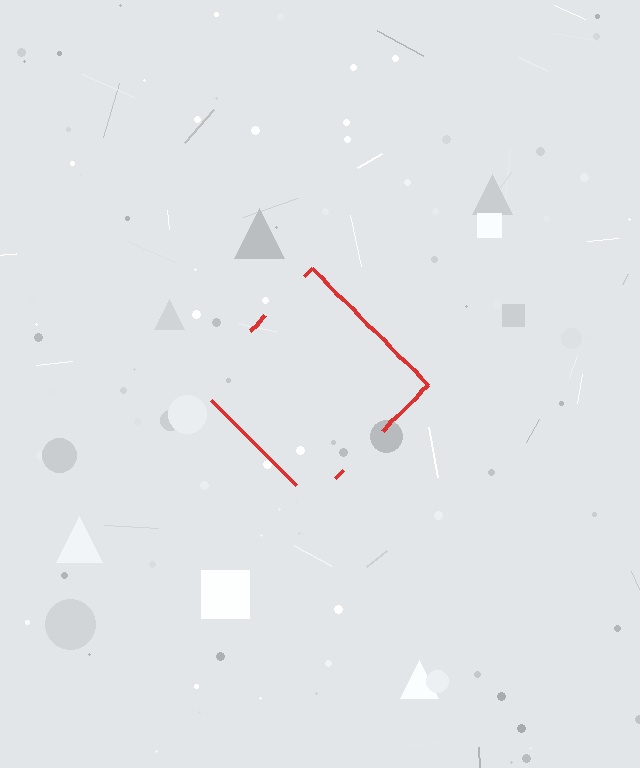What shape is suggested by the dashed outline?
The dashed outline suggests a diamond.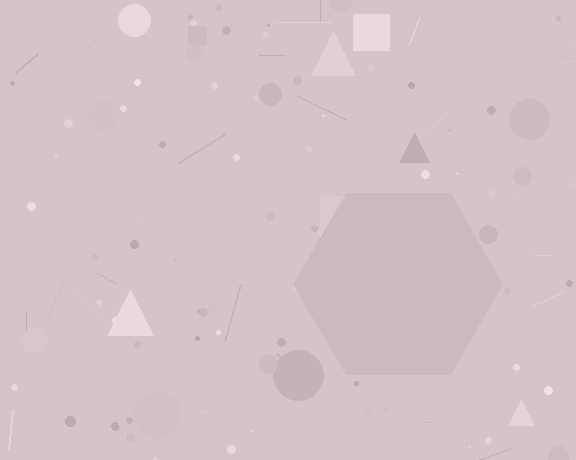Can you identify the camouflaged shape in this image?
The camouflaged shape is a hexagon.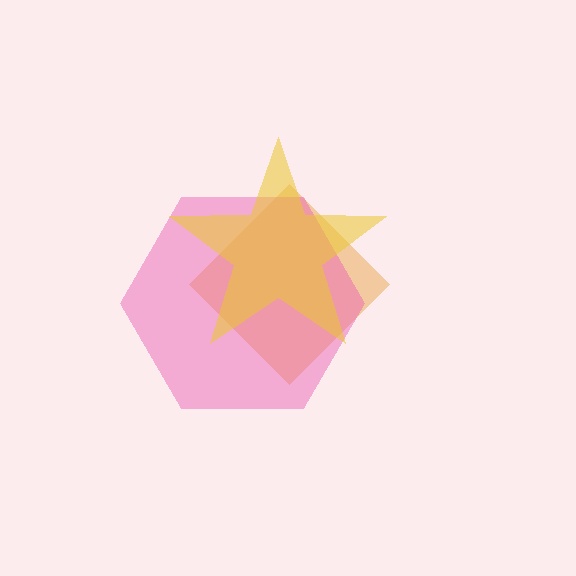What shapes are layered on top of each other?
The layered shapes are: an orange diamond, a pink hexagon, a yellow star.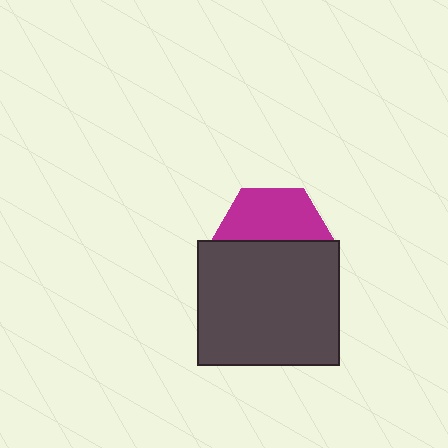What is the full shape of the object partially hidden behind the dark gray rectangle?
The partially hidden object is a magenta hexagon.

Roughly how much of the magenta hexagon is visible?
About half of it is visible (roughly 46%).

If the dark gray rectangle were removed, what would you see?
You would see the complete magenta hexagon.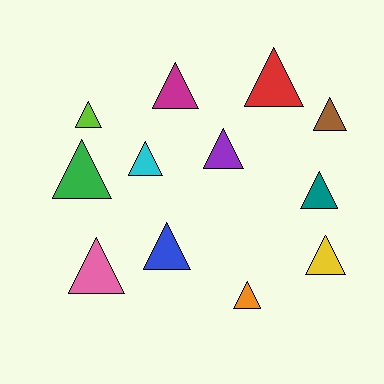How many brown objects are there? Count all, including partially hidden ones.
There is 1 brown object.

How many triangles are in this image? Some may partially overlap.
There are 12 triangles.